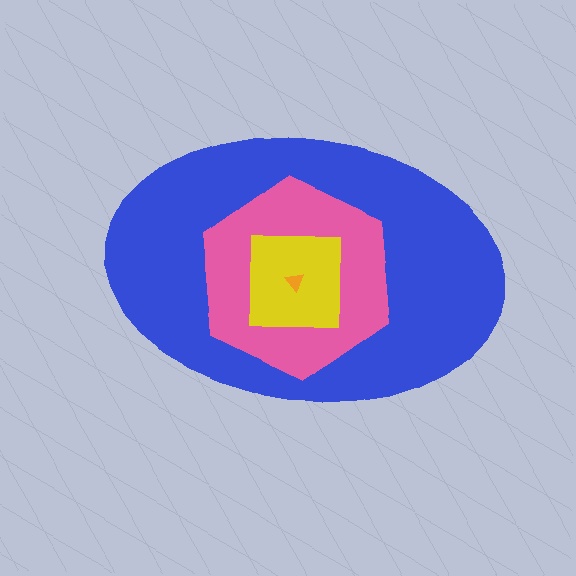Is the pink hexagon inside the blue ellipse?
Yes.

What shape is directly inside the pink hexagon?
The yellow square.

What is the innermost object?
The orange triangle.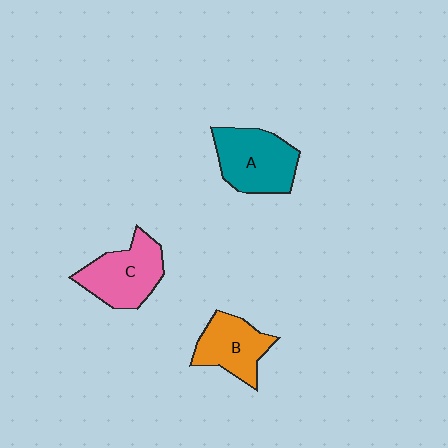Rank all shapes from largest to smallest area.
From largest to smallest: A (teal), C (pink), B (orange).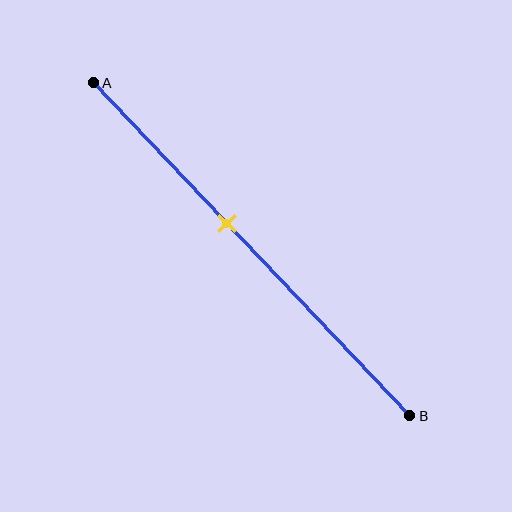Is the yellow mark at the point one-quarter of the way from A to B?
No, the mark is at about 40% from A, not at the 25% one-quarter point.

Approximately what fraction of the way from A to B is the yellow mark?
The yellow mark is approximately 40% of the way from A to B.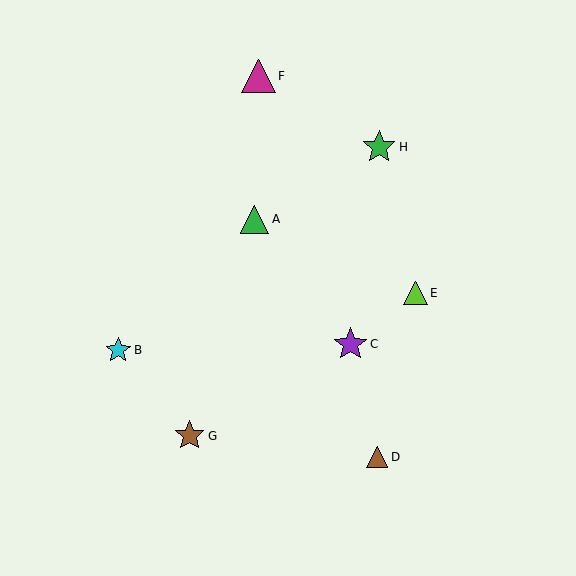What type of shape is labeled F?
Shape F is a magenta triangle.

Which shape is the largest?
The purple star (labeled C) is the largest.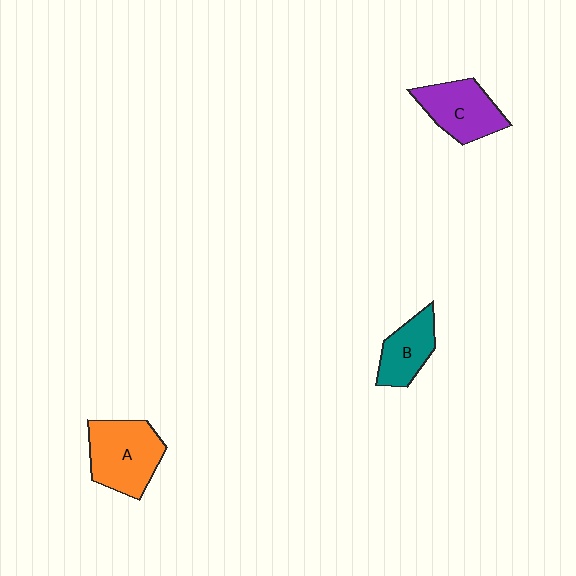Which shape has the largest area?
Shape A (orange).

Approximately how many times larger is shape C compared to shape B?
Approximately 1.3 times.